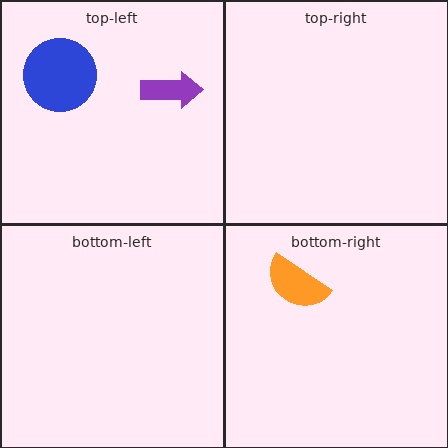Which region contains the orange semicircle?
The bottom-right region.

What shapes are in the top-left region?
The blue circle, the purple arrow.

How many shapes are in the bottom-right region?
1.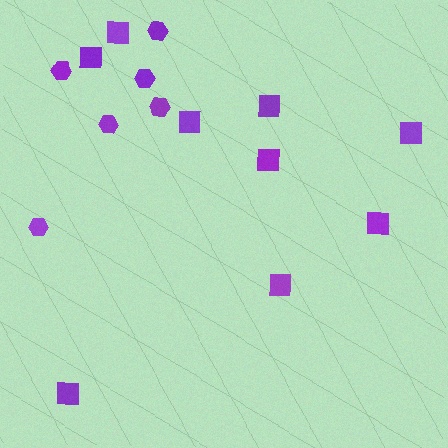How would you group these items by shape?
There are 2 groups: one group of hexagons (6) and one group of squares (9).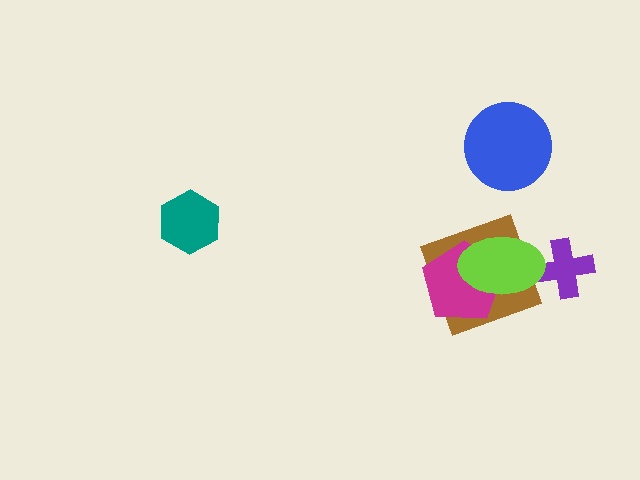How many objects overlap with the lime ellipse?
3 objects overlap with the lime ellipse.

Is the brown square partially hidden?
Yes, it is partially covered by another shape.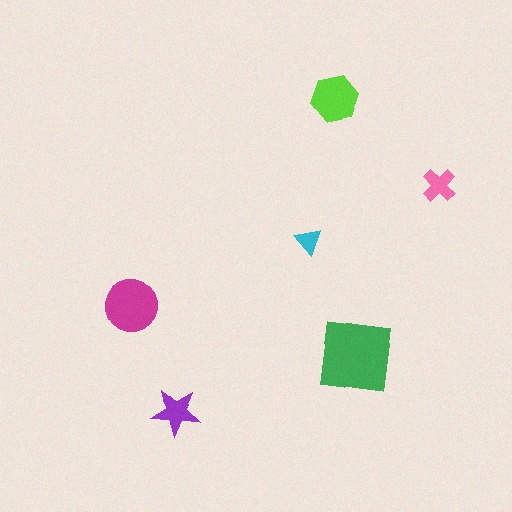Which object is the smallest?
The cyan triangle.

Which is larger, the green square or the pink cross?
The green square.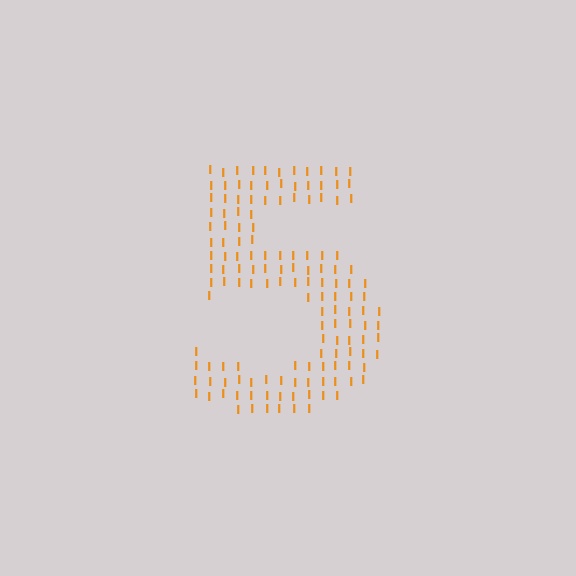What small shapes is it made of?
It is made of small letter I's.